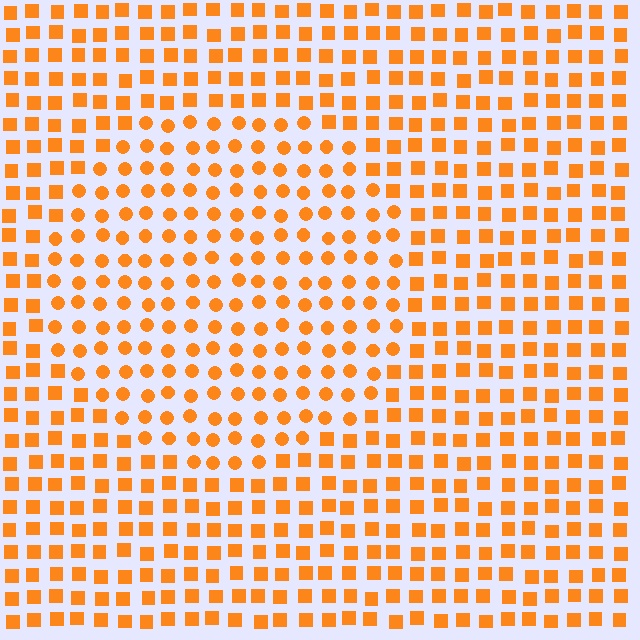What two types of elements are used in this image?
The image uses circles inside the circle region and squares outside it.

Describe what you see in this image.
The image is filled with small orange elements arranged in a uniform grid. A circle-shaped region contains circles, while the surrounding area contains squares. The boundary is defined purely by the change in element shape.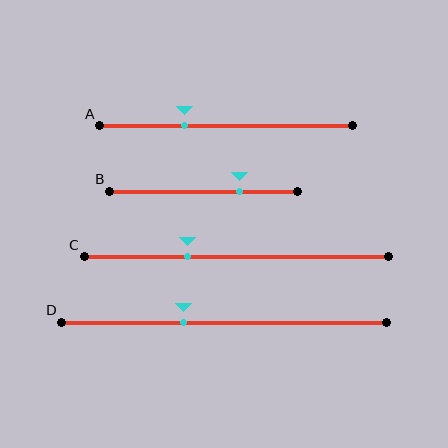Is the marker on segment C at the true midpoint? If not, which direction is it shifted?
No, the marker on segment C is shifted to the left by about 16% of the segment length.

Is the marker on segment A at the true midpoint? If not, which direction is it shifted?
No, the marker on segment A is shifted to the left by about 17% of the segment length.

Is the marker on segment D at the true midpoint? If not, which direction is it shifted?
No, the marker on segment D is shifted to the left by about 12% of the segment length.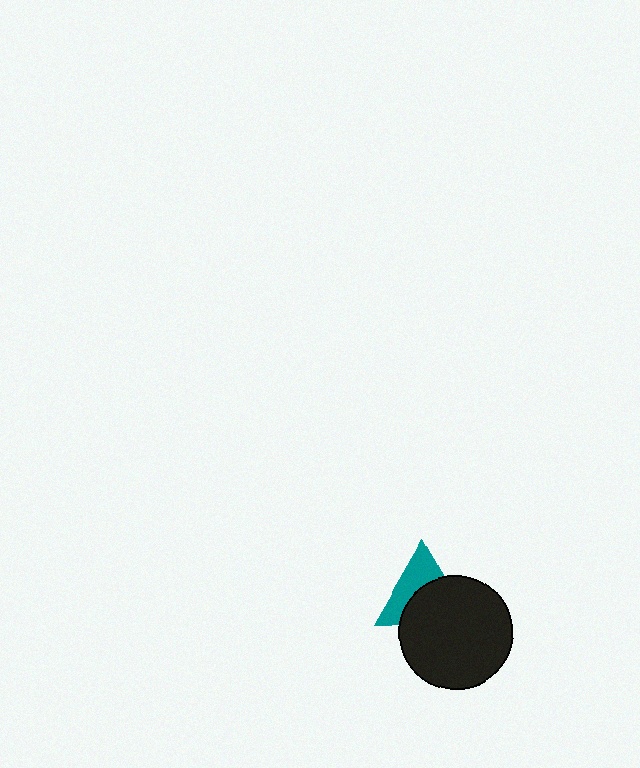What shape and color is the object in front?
The object in front is a black circle.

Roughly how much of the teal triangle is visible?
About half of it is visible (roughly 47%).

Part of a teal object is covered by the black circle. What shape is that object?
It is a triangle.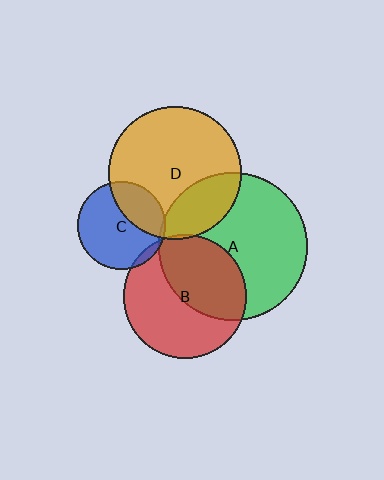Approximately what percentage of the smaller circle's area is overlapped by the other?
Approximately 45%.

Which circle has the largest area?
Circle A (green).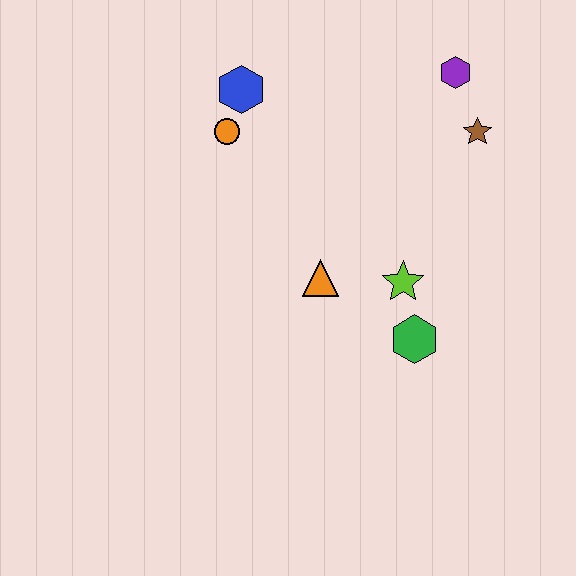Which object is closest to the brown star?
The purple hexagon is closest to the brown star.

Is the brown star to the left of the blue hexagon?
No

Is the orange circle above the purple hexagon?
No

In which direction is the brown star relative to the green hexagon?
The brown star is above the green hexagon.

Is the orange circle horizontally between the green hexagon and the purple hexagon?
No